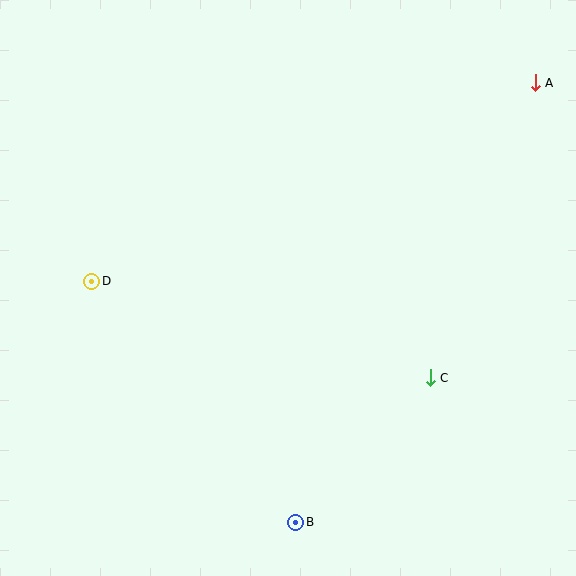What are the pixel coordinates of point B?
Point B is at (296, 522).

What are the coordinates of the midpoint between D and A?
The midpoint between D and A is at (313, 182).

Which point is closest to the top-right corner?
Point A is closest to the top-right corner.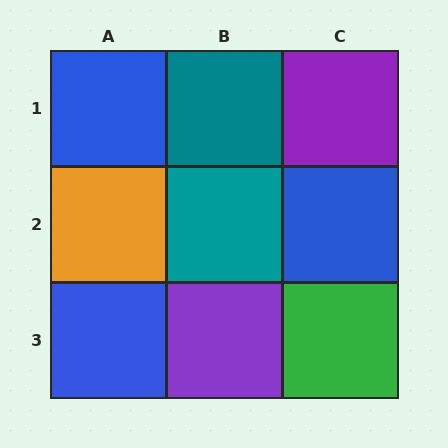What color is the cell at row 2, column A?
Orange.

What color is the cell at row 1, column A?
Blue.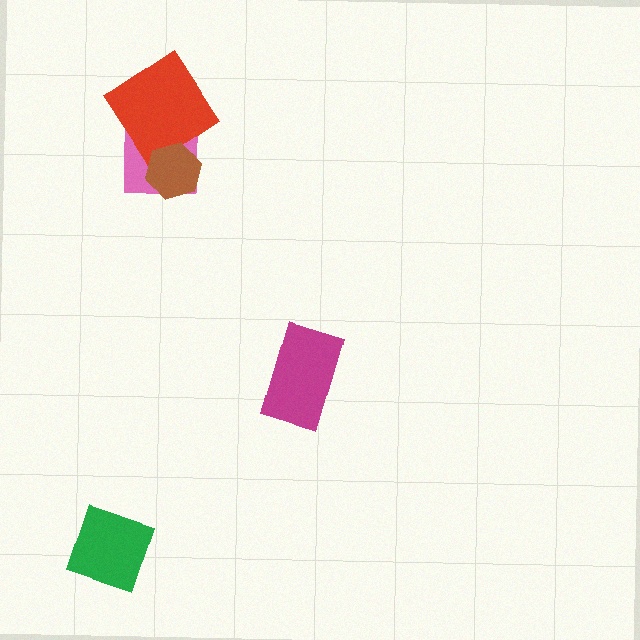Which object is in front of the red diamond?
The brown hexagon is in front of the red diamond.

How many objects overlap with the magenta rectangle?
0 objects overlap with the magenta rectangle.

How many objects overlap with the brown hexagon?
2 objects overlap with the brown hexagon.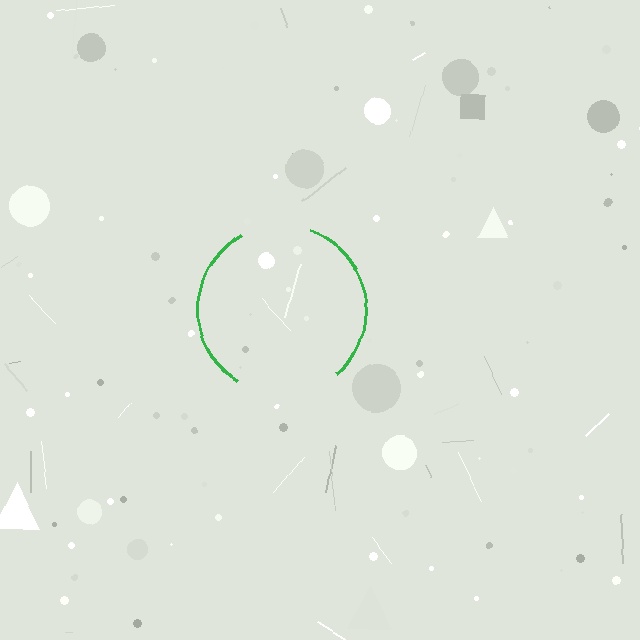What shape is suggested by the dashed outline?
The dashed outline suggests a circle.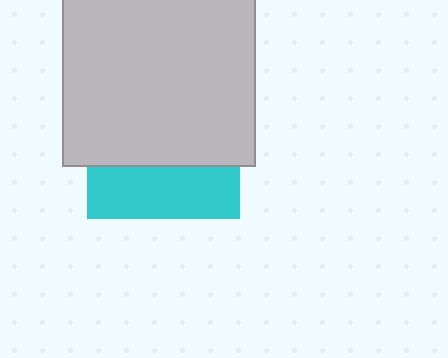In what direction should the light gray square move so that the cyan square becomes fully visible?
The light gray square should move up. That is the shortest direction to clear the overlap and leave the cyan square fully visible.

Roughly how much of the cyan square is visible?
A small part of it is visible (roughly 34%).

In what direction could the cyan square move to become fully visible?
The cyan square could move down. That would shift it out from behind the light gray square entirely.